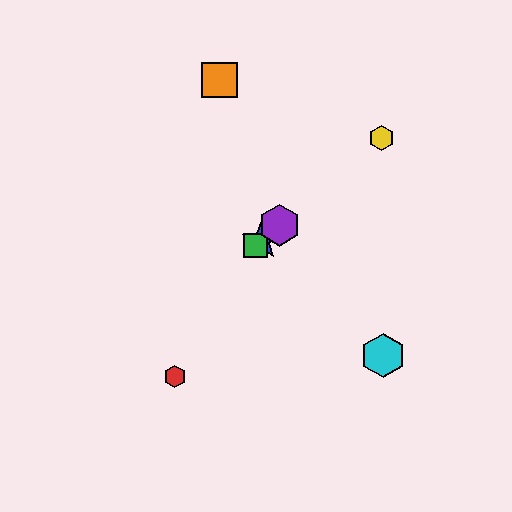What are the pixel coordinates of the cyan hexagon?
The cyan hexagon is at (383, 356).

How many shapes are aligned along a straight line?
4 shapes (the blue star, the green square, the yellow hexagon, the purple hexagon) are aligned along a straight line.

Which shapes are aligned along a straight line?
The blue star, the green square, the yellow hexagon, the purple hexagon are aligned along a straight line.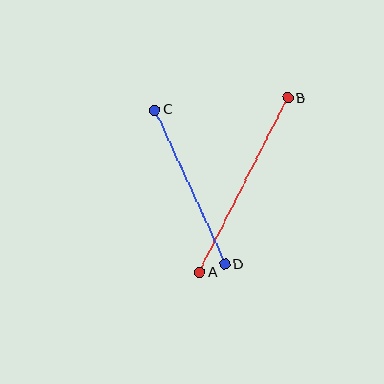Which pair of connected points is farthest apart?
Points A and B are farthest apart.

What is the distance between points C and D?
The distance is approximately 169 pixels.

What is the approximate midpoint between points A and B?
The midpoint is at approximately (244, 185) pixels.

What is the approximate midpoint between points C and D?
The midpoint is at approximately (190, 187) pixels.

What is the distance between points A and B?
The distance is approximately 196 pixels.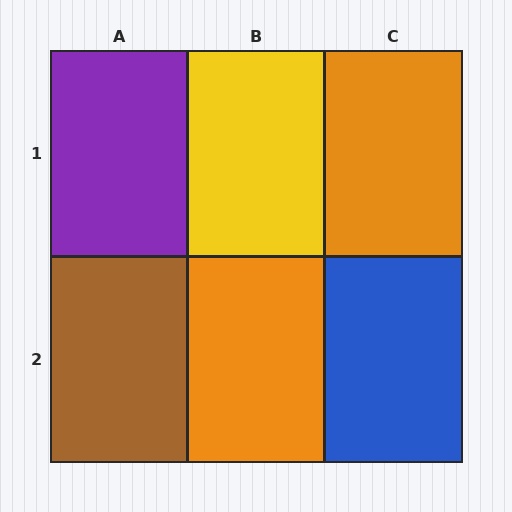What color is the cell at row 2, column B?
Orange.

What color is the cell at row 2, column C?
Blue.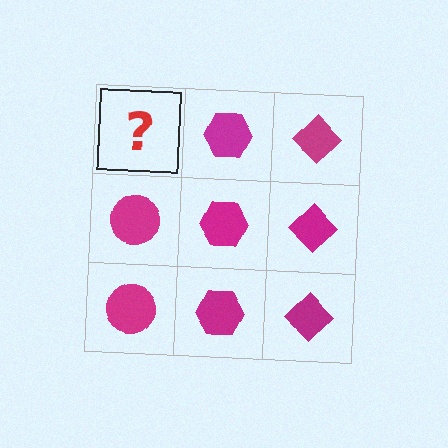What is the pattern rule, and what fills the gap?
The rule is that each column has a consistent shape. The gap should be filled with a magenta circle.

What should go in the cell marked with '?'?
The missing cell should contain a magenta circle.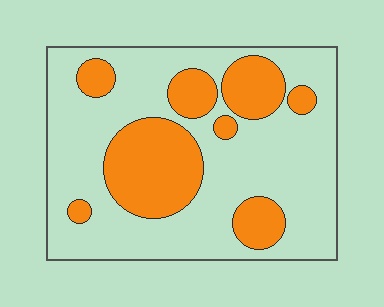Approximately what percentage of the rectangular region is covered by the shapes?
Approximately 30%.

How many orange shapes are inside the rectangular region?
8.